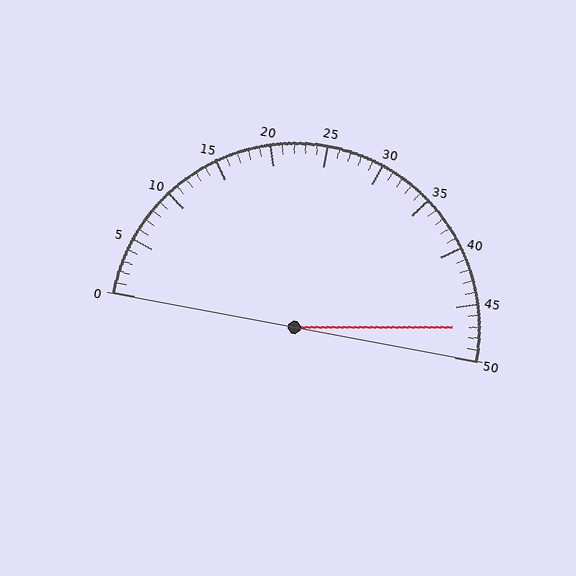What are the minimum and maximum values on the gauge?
The gauge ranges from 0 to 50.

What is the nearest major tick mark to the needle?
The nearest major tick mark is 45.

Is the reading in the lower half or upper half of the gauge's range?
The reading is in the upper half of the range (0 to 50).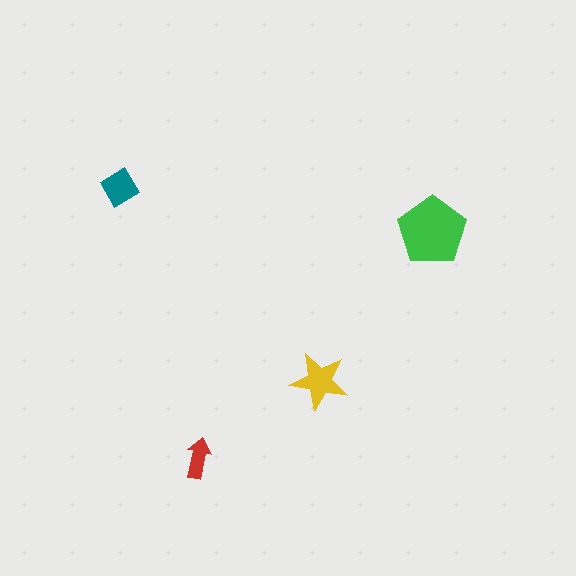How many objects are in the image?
There are 4 objects in the image.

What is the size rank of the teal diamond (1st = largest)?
3rd.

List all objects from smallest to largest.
The red arrow, the teal diamond, the yellow star, the green pentagon.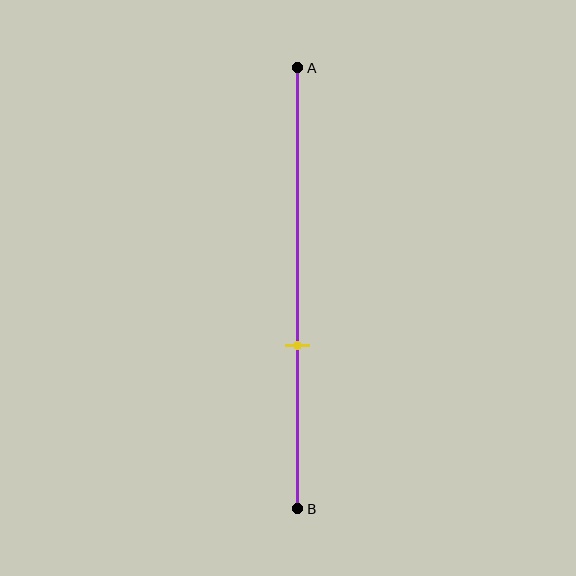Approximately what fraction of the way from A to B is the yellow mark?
The yellow mark is approximately 65% of the way from A to B.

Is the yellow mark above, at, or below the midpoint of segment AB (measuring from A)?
The yellow mark is below the midpoint of segment AB.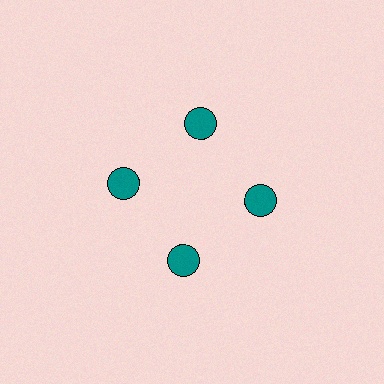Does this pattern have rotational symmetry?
Yes, this pattern has 4-fold rotational symmetry. It looks the same after rotating 90 degrees around the center.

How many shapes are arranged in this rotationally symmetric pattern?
There are 4 shapes, arranged in 4 groups of 1.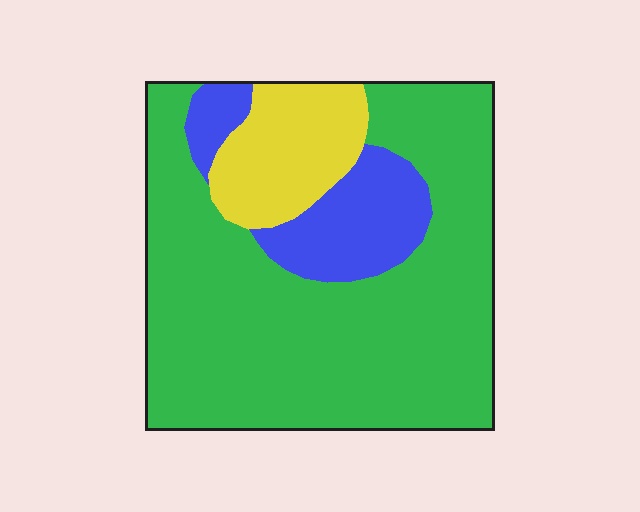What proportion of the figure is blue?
Blue covers around 15% of the figure.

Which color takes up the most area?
Green, at roughly 70%.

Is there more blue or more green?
Green.